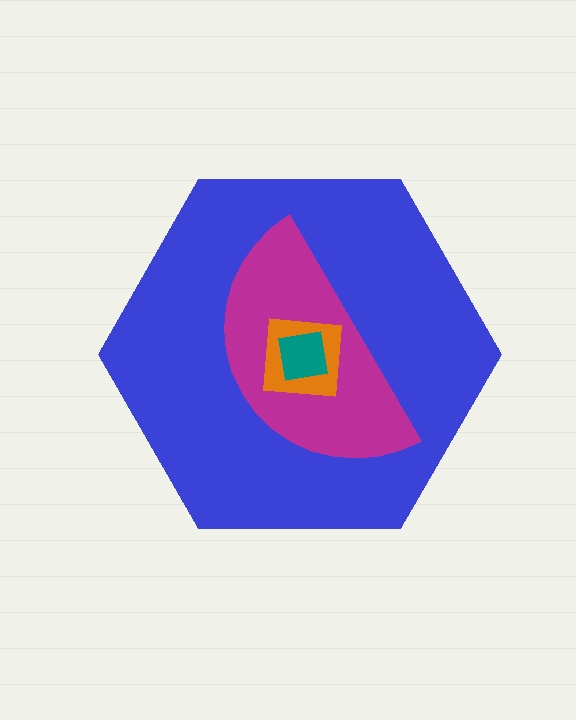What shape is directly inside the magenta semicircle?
The orange square.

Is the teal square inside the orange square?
Yes.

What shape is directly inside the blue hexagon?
The magenta semicircle.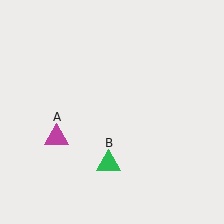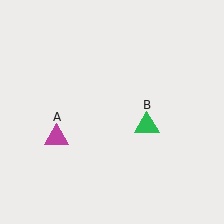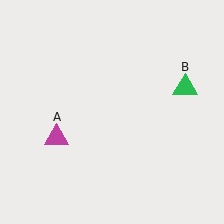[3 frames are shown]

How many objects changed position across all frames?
1 object changed position: green triangle (object B).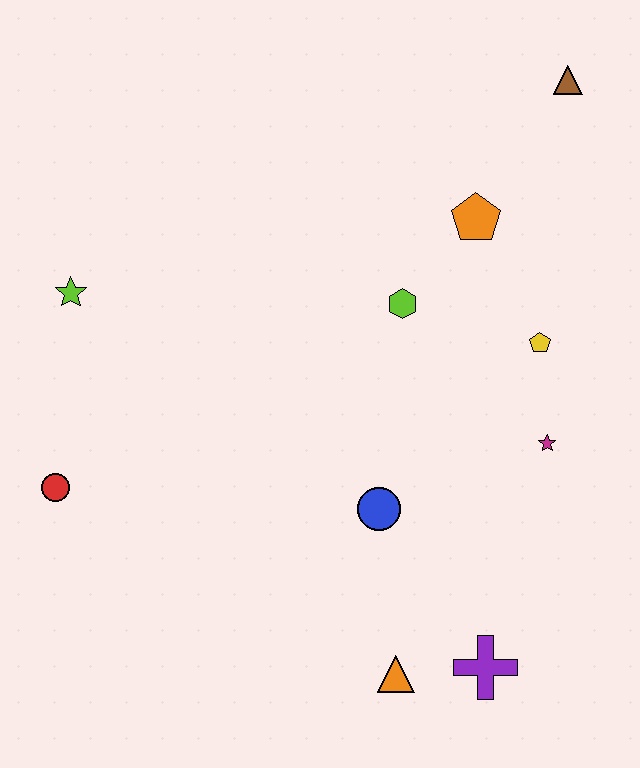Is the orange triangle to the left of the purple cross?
Yes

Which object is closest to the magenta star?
The yellow pentagon is closest to the magenta star.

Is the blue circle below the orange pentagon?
Yes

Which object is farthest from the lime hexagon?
The red circle is farthest from the lime hexagon.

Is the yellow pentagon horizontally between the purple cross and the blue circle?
No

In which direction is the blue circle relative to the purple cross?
The blue circle is above the purple cross.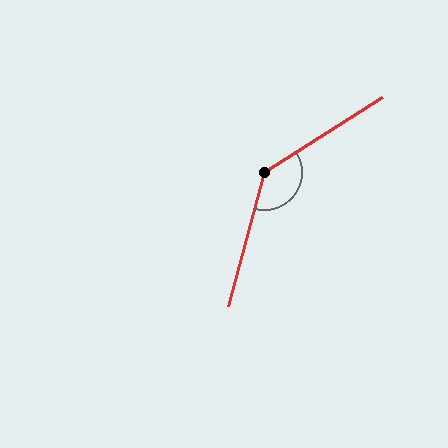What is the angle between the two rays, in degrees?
Approximately 137 degrees.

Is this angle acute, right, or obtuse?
It is obtuse.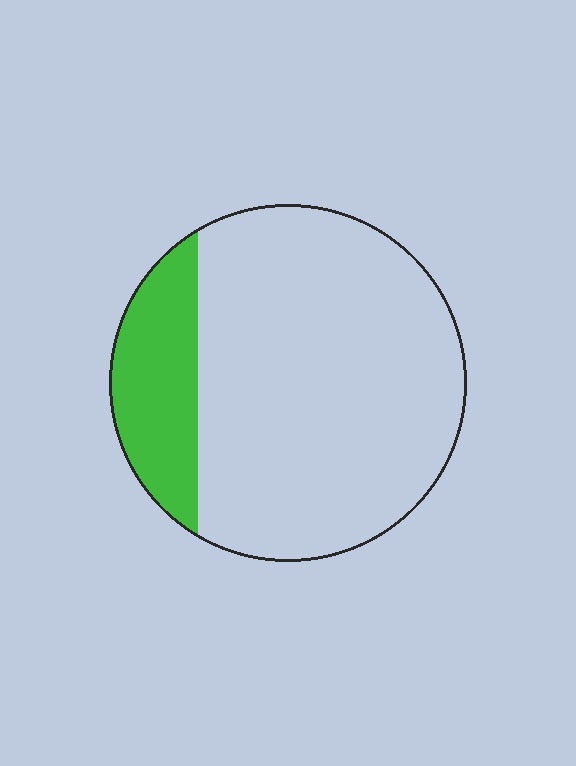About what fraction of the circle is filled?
About one fifth (1/5).